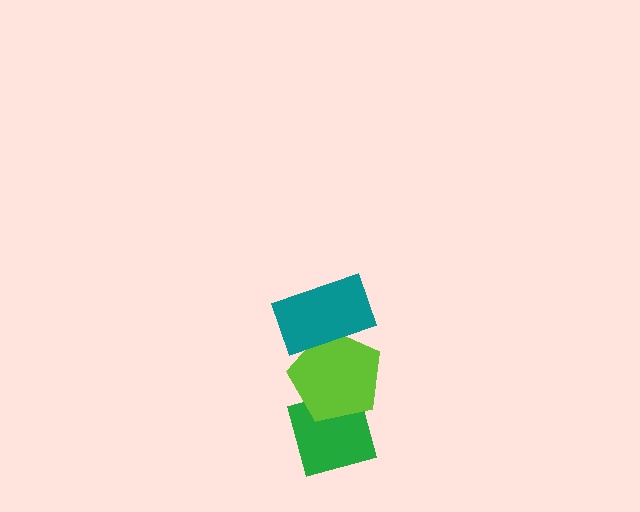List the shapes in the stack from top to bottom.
From top to bottom: the teal rectangle, the lime pentagon, the green diamond.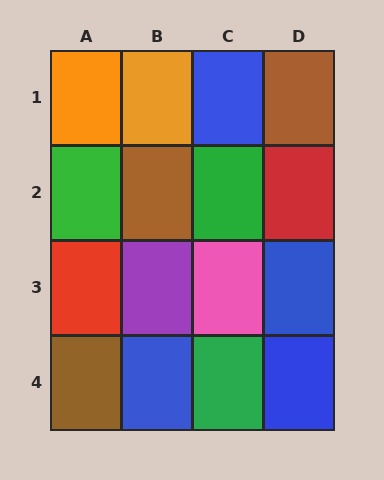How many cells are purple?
1 cell is purple.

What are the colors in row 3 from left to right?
Red, purple, pink, blue.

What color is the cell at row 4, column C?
Green.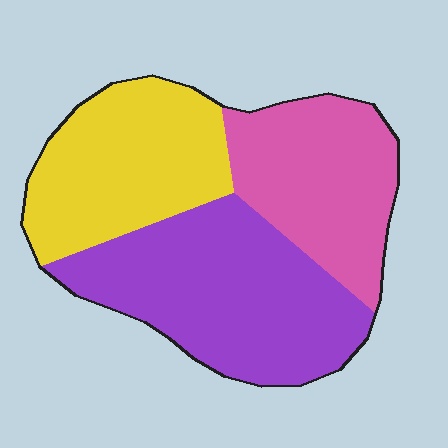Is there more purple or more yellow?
Purple.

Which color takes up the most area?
Purple, at roughly 40%.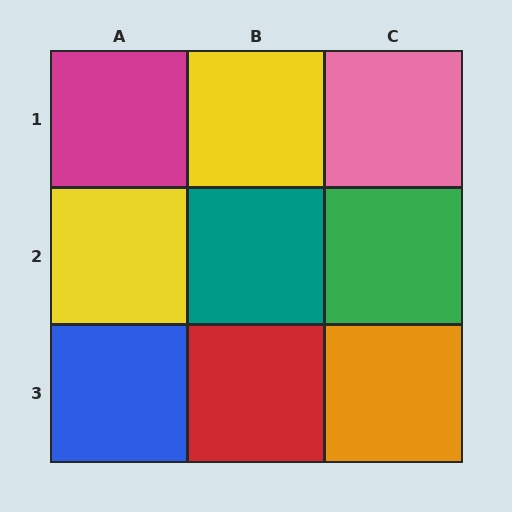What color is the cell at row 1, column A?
Magenta.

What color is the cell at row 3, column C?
Orange.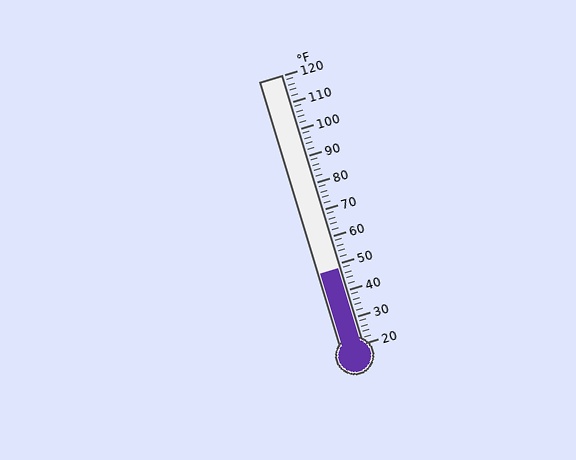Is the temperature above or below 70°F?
The temperature is below 70°F.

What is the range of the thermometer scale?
The thermometer scale ranges from 20°F to 120°F.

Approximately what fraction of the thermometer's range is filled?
The thermometer is filled to approximately 30% of its range.